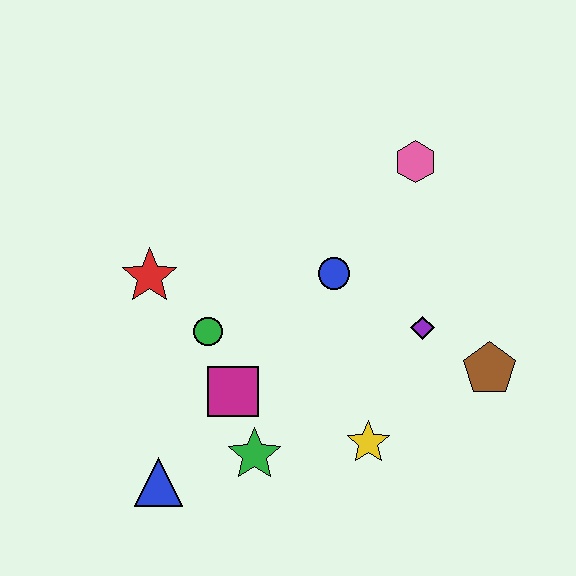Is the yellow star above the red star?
No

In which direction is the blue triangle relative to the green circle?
The blue triangle is below the green circle.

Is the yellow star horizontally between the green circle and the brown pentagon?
Yes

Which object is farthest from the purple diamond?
The blue triangle is farthest from the purple diamond.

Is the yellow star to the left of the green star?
No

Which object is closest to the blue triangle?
The green star is closest to the blue triangle.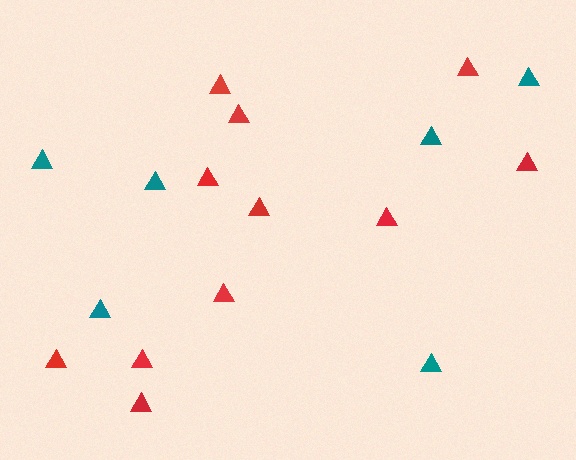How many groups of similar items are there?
There are 2 groups: one group of teal triangles (6) and one group of red triangles (11).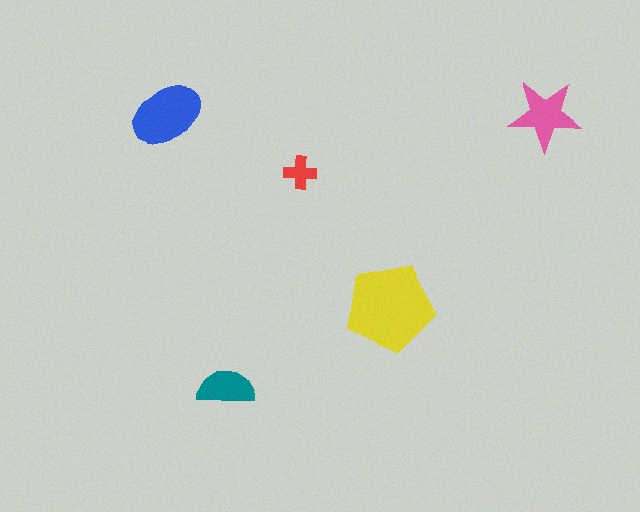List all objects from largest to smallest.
The yellow pentagon, the blue ellipse, the pink star, the teal semicircle, the red cross.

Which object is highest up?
The pink star is topmost.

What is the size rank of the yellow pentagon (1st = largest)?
1st.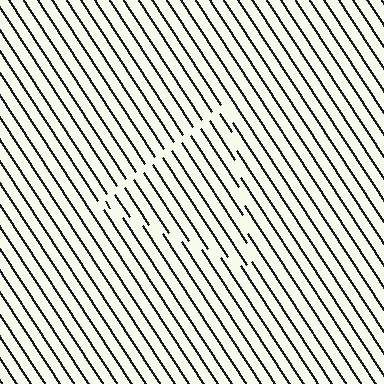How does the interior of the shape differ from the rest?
The interior of the shape contains the same grating, shifted by half a period — the contour is defined by the phase discontinuity where line-ends from the inner and outer gratings abut.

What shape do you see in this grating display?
An illusory triangle. The interior of the shape contains the same grating, shifted by half a period — the contour is defined by the phase discontinuity where line-ends from the inner and outer gratings abut.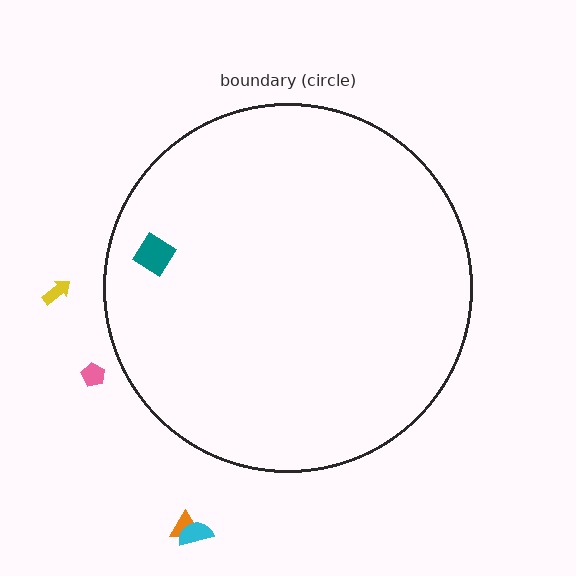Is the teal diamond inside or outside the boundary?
Inside.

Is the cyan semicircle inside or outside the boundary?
Outside.